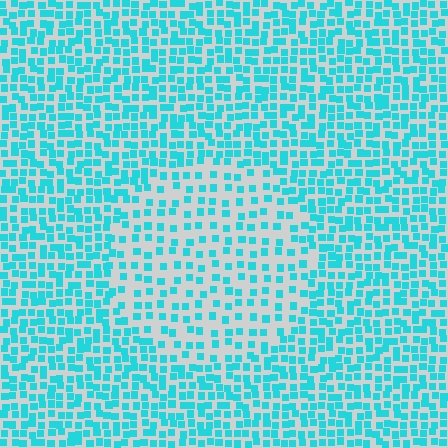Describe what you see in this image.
The image contains small cyan elements arranged at two different densities. A circle-shaped region is visible where the elements are less densely packed than the surrounding area.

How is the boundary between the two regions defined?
The boundary is defined by a change in element density (approximately 1.9x ratio). All elements are the same color, size, and shape.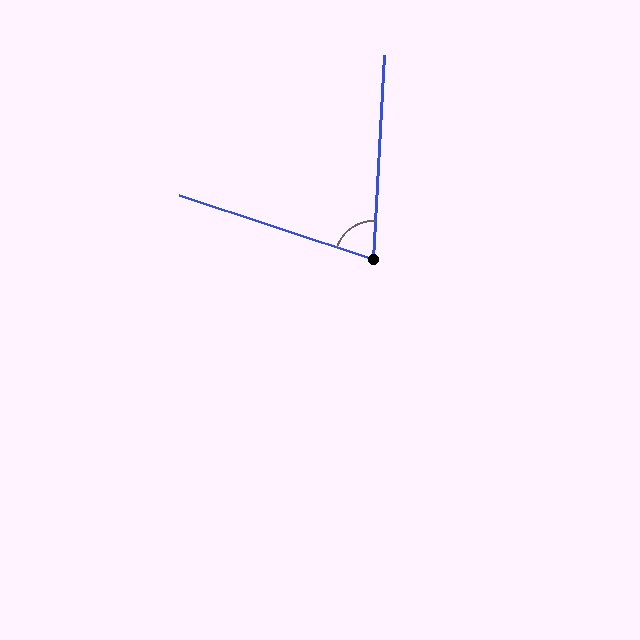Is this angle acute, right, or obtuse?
It is acute.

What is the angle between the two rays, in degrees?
Approximately 75 degrees.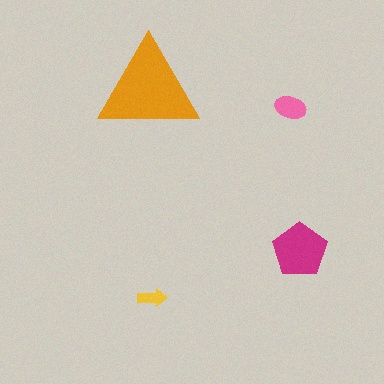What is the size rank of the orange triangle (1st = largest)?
1st.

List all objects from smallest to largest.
The yellow arrow, the pink ellipse, the magenta pentagon, the orange triangle.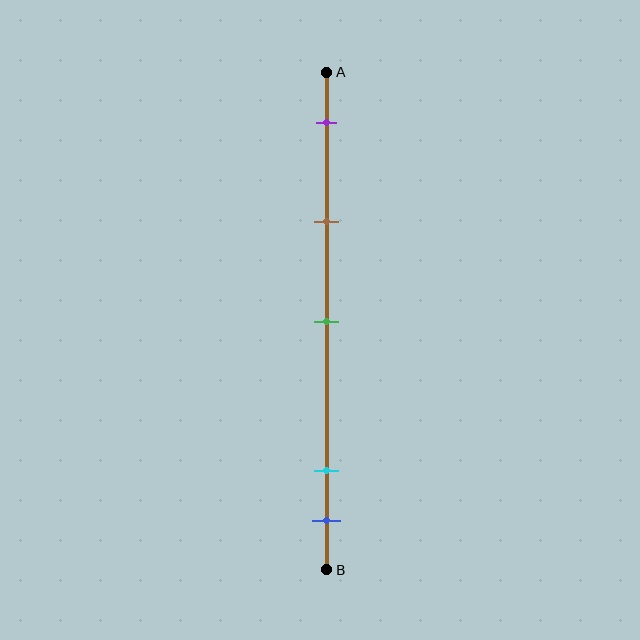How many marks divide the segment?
There are 5 marks dividing the segment.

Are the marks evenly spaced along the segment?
No, the marks are not evenly spaced.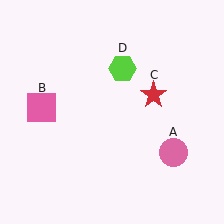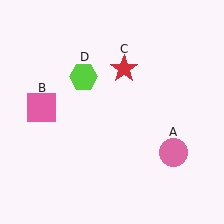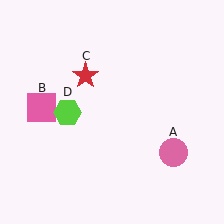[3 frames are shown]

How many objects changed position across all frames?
2 objects changed position: red star (object C), lime hexagon (object D).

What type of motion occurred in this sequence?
The red star (object C), lime hexagon (object D) rotated counterclockwise around the center of the scene.